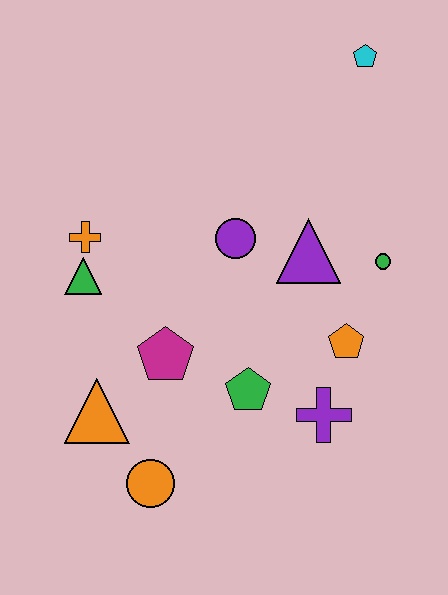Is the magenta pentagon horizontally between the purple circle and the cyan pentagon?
No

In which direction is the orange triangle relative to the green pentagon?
The orange triangle is to the left of the green pentagon.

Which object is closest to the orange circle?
The orange triangle is closest to the orange circle.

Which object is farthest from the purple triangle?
The orange circle is farthest from the purple triangle.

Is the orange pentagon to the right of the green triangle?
Yes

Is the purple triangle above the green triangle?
Yes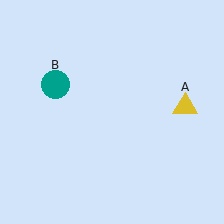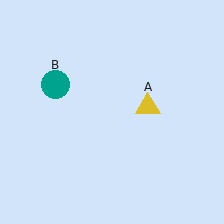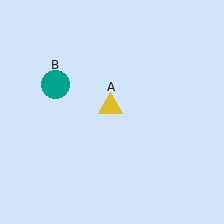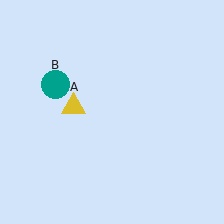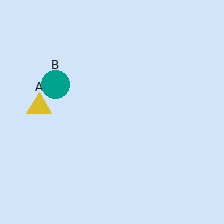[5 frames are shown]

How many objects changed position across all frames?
1 object changed position: yellow triangle (object A).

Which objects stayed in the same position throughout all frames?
Teal circle (object B) remained stationary.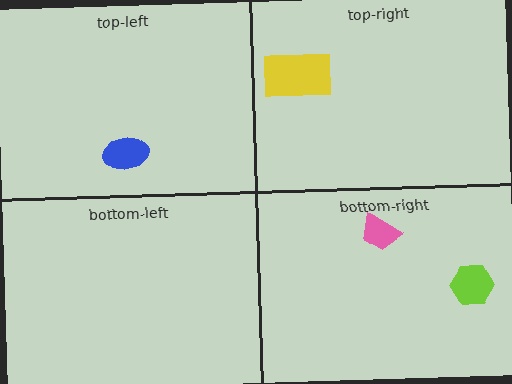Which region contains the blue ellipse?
The top-left region.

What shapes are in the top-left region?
The blue ellipse.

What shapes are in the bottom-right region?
The pink trapezoid, the lime hexagon.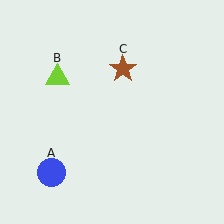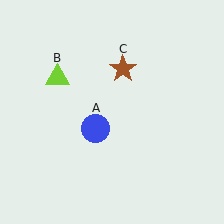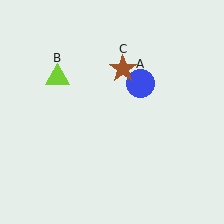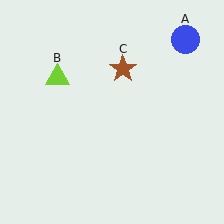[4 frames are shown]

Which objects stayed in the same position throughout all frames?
Lime triangle (object B) and brown star (object C) remained stationary.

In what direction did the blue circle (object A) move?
The blue circle (object A) moved up and to the right.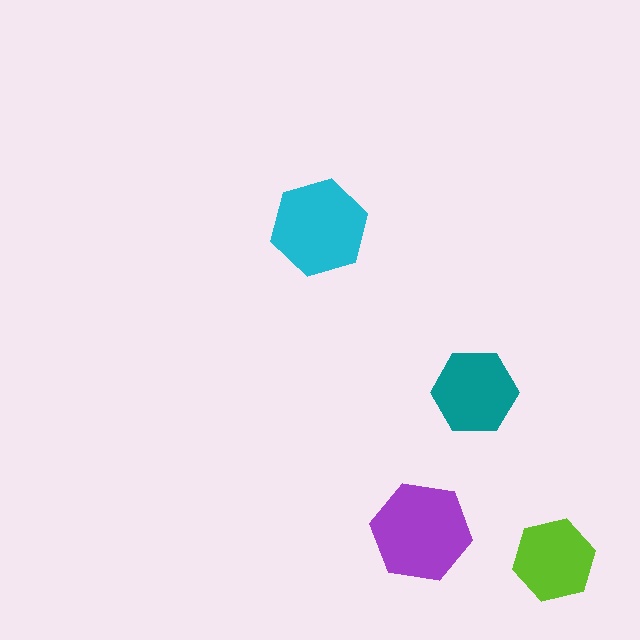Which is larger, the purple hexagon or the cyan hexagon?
The purple one.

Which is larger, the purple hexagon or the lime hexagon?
The purple one.